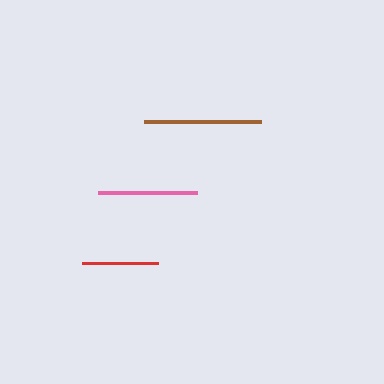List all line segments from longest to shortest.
From longest to shortest: brown, pink, red.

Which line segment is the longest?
The brown line is the longest at approximately 117 pixels.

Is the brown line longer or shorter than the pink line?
The brown line is longer than the pink line.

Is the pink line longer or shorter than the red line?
The pink line is longer than the red line.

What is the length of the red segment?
The red segment is approximately 76 pixels long.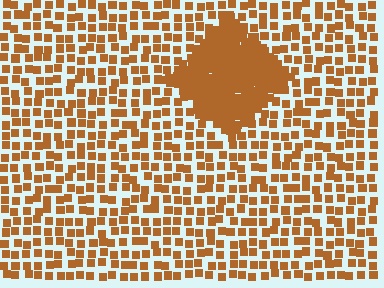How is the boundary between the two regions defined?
The boundary is defined by a change in element density (approximately 2.6x ratio). All elements are the same color, size, and shape.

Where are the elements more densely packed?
The elements are more densely packed inside the diamond boundary.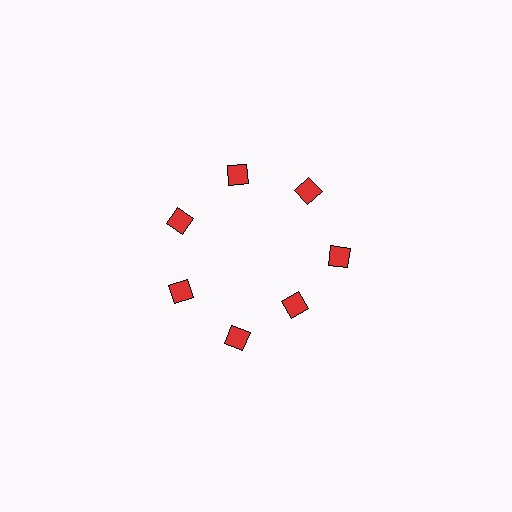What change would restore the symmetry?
The symmetry would be restored by moving it outward, back onto the ring so that all 7 diamonds sit at equal angles and equal distance from the center.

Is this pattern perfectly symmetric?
No. The 7 red diamonds are arranged in a ring, but one element near the 5 o'clock position is pulled inward toward the center, breaking the 7-fold rotational symmetry.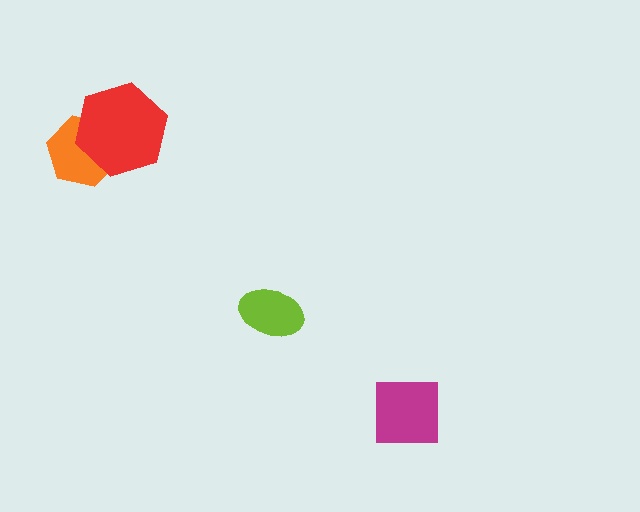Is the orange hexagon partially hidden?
Yes, it is partially covered by another shape.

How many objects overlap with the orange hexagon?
1 object overlaps with the orange hexagon.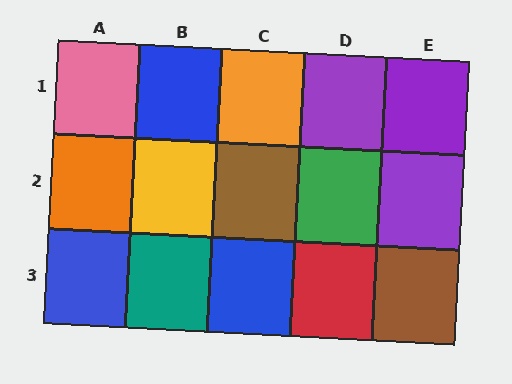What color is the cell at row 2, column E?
Purple.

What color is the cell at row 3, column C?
Blue.